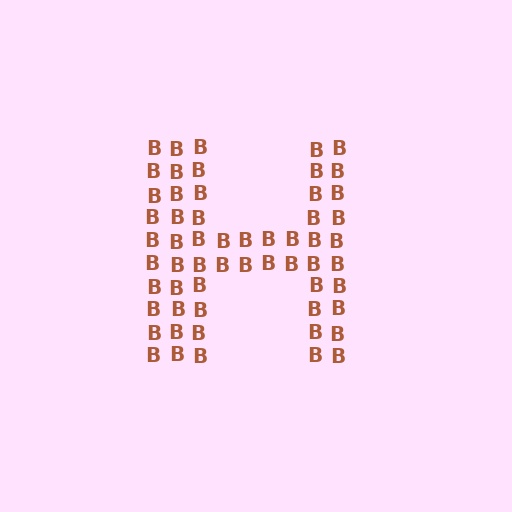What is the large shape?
The large shape is the letter H.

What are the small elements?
The small elements are letter B's.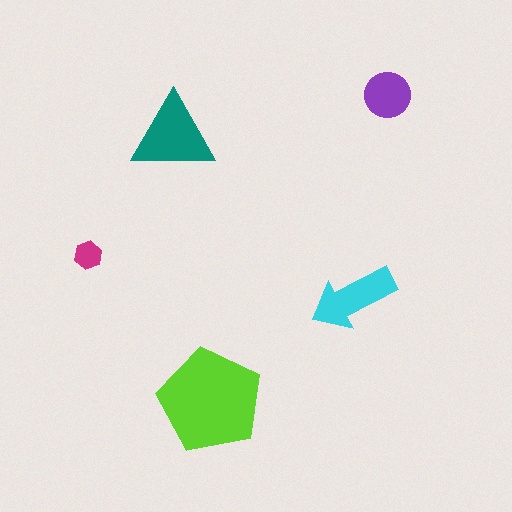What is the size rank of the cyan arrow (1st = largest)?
3rd.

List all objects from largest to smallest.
The lime pentagon, the teal triangle, the cyan arrow, the purple circle, the magenta hexagon.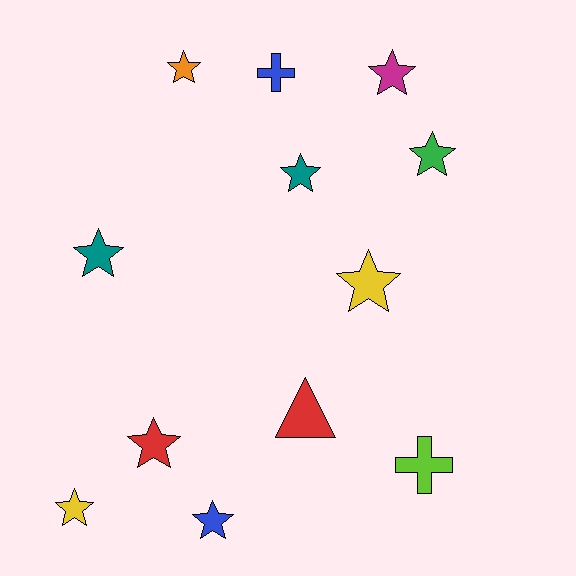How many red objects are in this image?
There are 2 red objects.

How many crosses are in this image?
There are 2 crosses.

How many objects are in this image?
There are 12 objects.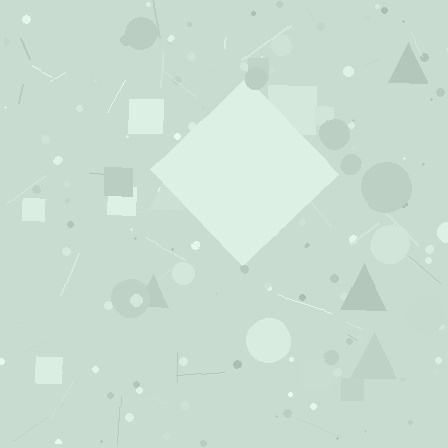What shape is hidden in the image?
A diamond is hidden in the image.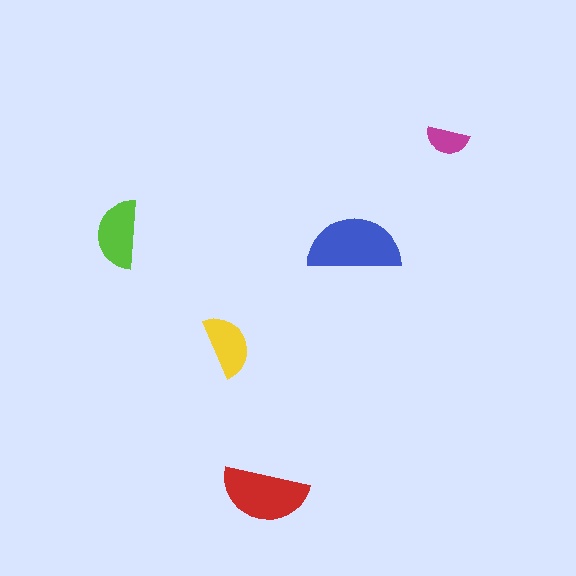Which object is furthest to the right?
The magenta semicircle is rightmost.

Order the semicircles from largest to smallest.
the blue one, the red one, the lime one, the yellow one, the magenta one.